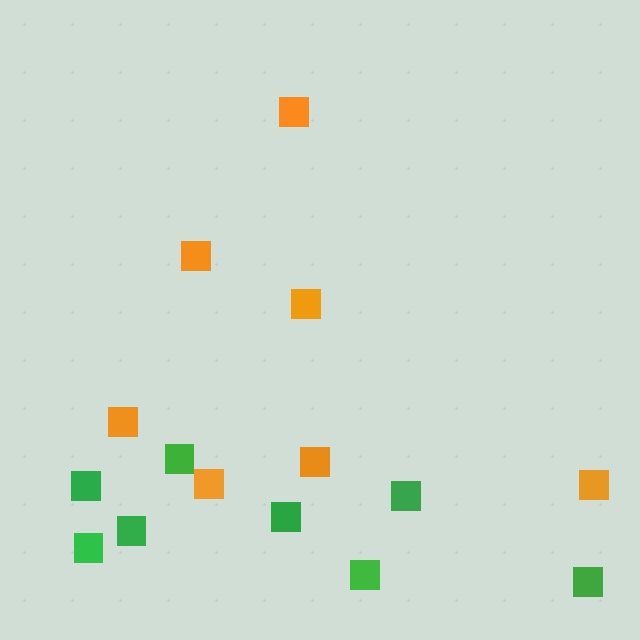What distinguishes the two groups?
There are 2 groups: one group of green squares (8) and one group of orange squares (7).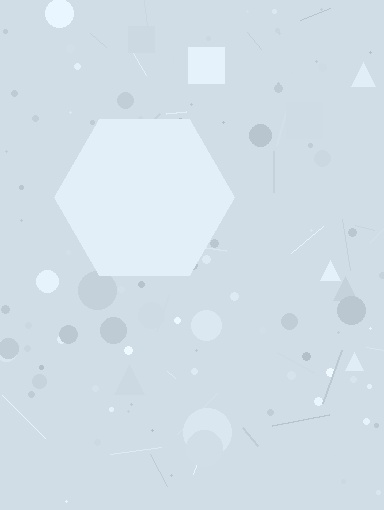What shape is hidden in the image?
A hexagon is hidden in the image.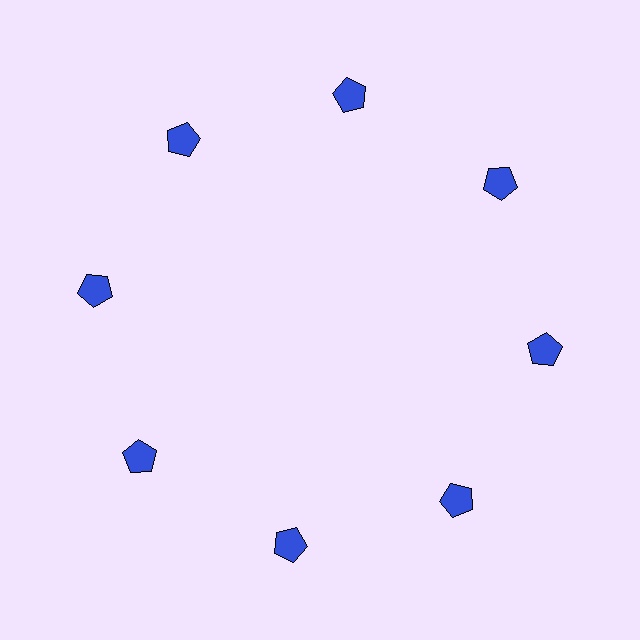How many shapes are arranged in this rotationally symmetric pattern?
There are 8 shapes, arranged in 8 groups of 1.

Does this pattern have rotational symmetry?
Yes, this pattern has 8-fold rotational symmetry. It looks the same after rotating 45 degrees around the center.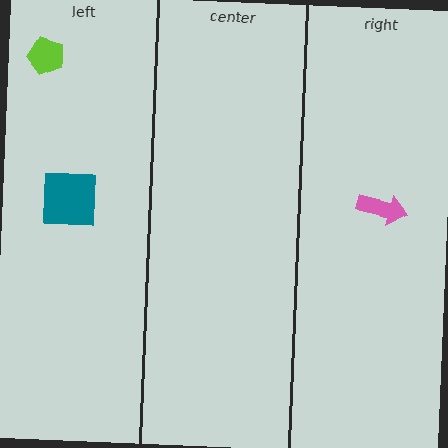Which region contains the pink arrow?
The right region.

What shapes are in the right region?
The pink arrow.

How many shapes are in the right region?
1.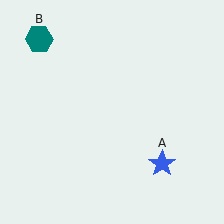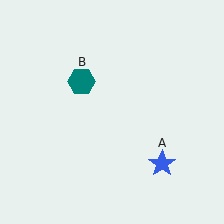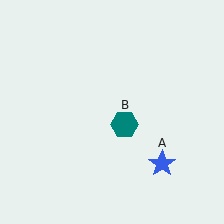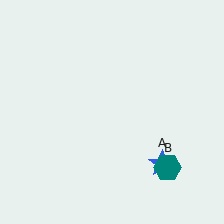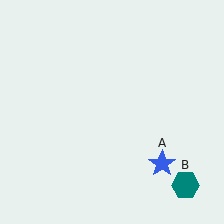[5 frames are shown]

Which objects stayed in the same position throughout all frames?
Blue star (object A) remained stationary.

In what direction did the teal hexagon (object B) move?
The teal hexagon (object B) moved down and to the right.